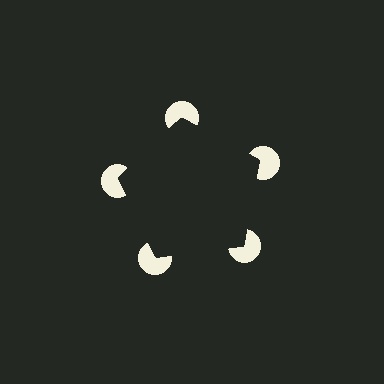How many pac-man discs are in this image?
There are 5 — one at each vertex of the illusory pentagon.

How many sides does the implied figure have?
5 sides.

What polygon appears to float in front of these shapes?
An illusory pentagon — its edges are inferred from the aligned wedge cuts in the pac-man discs, not physically drawn.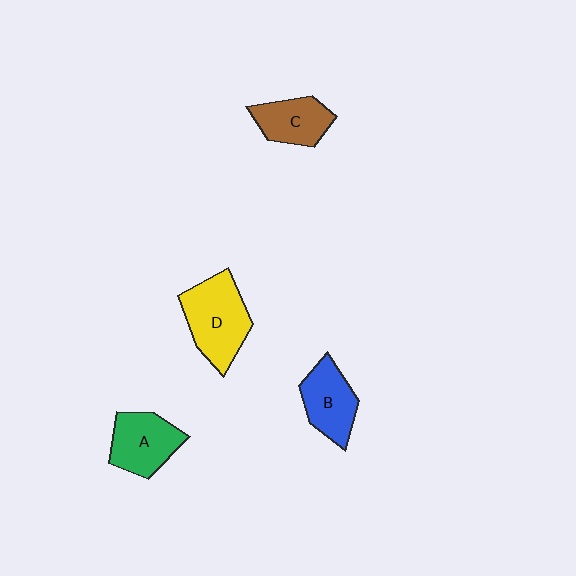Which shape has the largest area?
Shape D (yellow).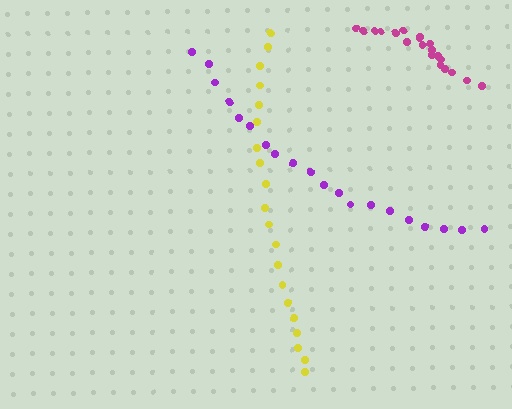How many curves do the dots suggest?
There are 3 distinct paths.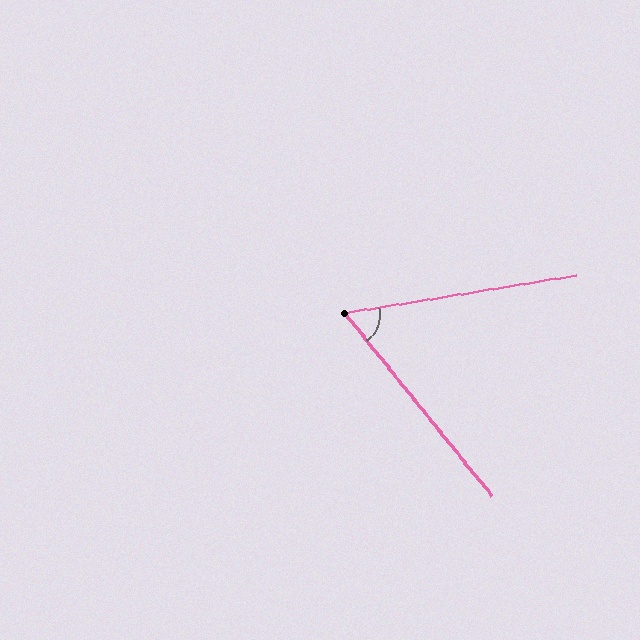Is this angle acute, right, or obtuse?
It is acute.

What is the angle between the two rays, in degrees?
Approximately 60 degrees.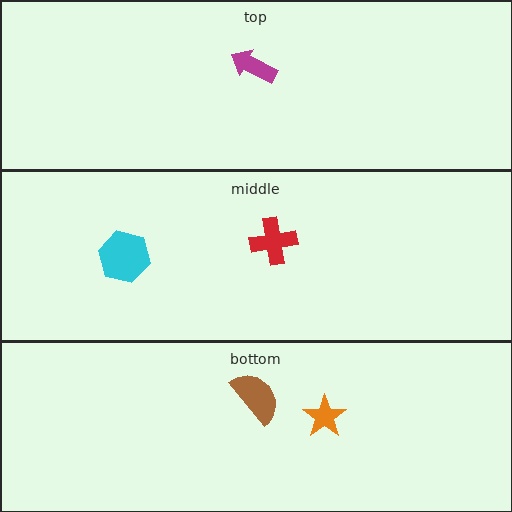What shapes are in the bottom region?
The brown semicircle, the orange star.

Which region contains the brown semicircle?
The bottom region.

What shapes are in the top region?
The magenta arrow.